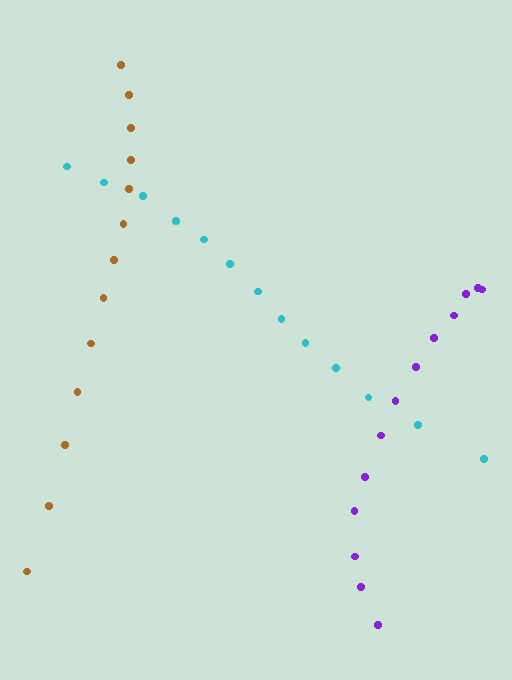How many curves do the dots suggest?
There are 3 distinct paths.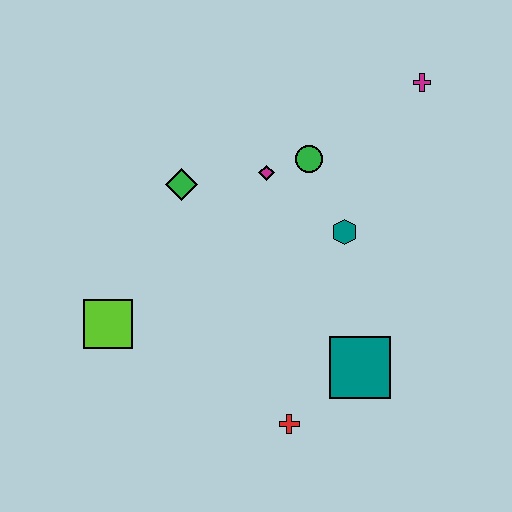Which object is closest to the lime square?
The green diamond is closest to the lime square.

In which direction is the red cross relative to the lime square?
The red cross is to the right of the lime square.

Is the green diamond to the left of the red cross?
Yes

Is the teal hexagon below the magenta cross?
Yes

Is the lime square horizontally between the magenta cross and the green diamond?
No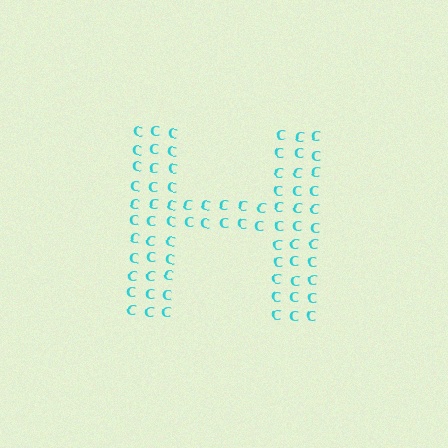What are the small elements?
The small elements are letter C's.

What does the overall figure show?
The overall figure shows the letter H.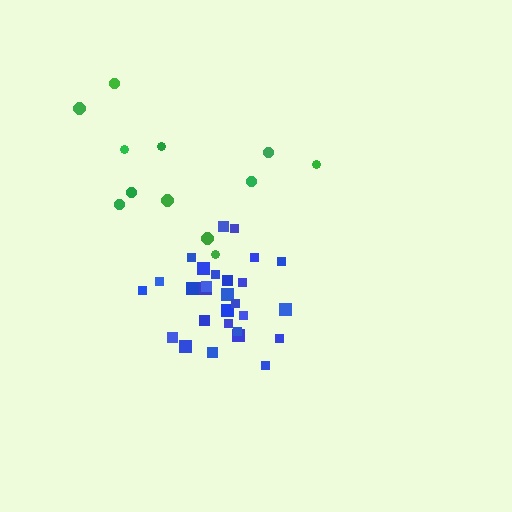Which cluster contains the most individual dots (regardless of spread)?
Blue (28).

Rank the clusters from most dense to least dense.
blue, green.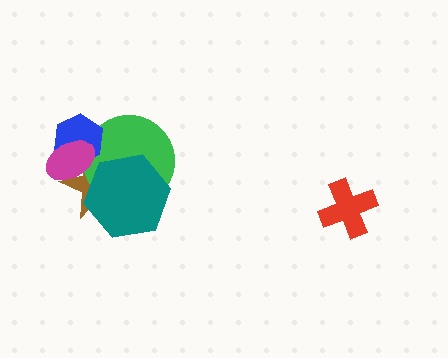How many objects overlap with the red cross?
0 objects overlap with the red cross.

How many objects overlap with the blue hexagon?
3 objects overlap with the blue hexagon.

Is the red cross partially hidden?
No, no other shape covers it.